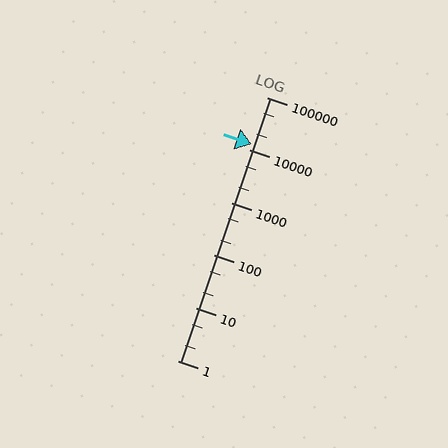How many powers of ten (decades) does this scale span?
The scale spans 5 decades, from 1 to 100000.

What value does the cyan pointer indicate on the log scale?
The pointer indicates approximately 13000.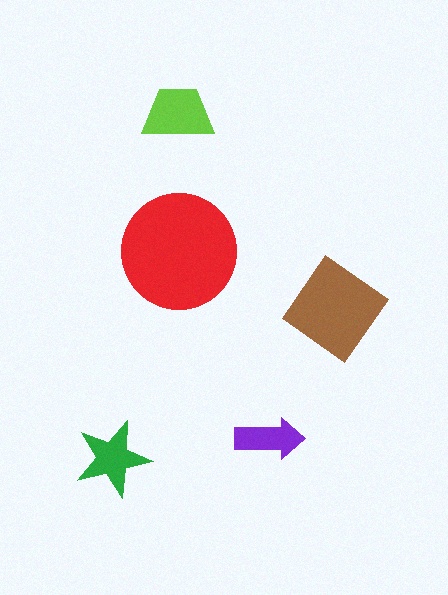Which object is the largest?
The red circle.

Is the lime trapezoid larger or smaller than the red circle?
Smaller.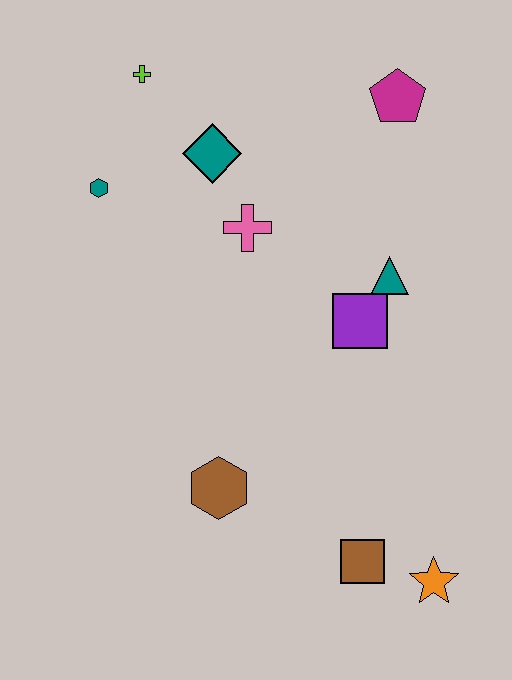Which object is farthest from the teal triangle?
The lime cross is farthest from the teal triangle.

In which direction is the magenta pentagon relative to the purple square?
The magenta pentagon is above the purple square.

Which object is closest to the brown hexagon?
The brown square is closest to the brown hexagon.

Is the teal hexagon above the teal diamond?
No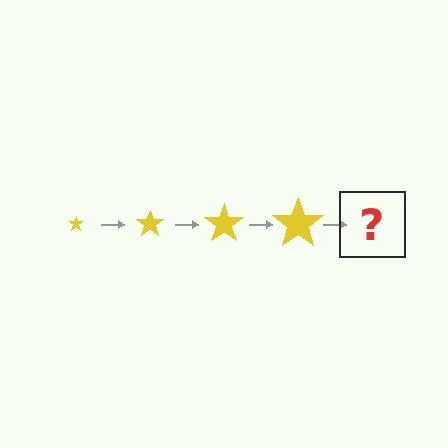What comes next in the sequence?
The next element should be a yellow star, larger than the previous one.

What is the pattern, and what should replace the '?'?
The pattern is that the star gets progressively larger each step. The '?' should be a yellow star, larger than the previous one.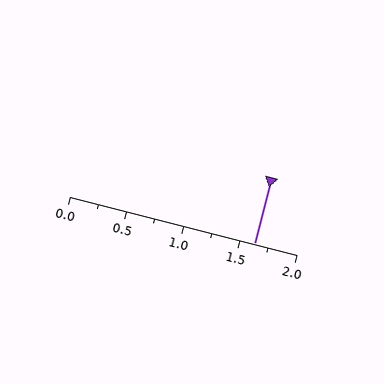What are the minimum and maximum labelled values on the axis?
The axis runs from 0.0 to 2.0.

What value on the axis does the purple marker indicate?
The marker indicates approximately 1.62.